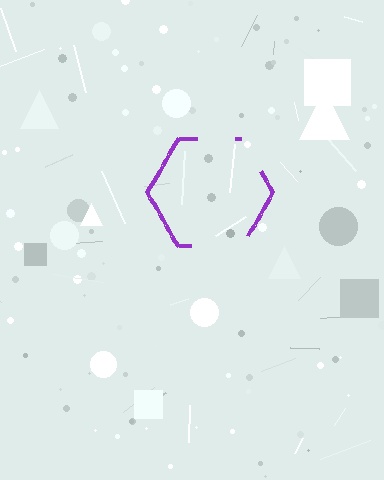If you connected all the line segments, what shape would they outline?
They would outline a hexagon.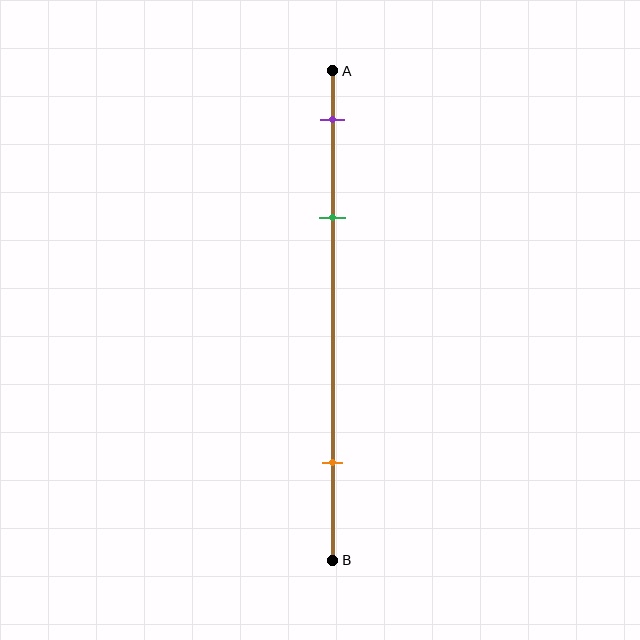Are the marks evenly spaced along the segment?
No, the marks are not evenly spaced.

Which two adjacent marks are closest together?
The purple and green marks are the closest adjacent pair.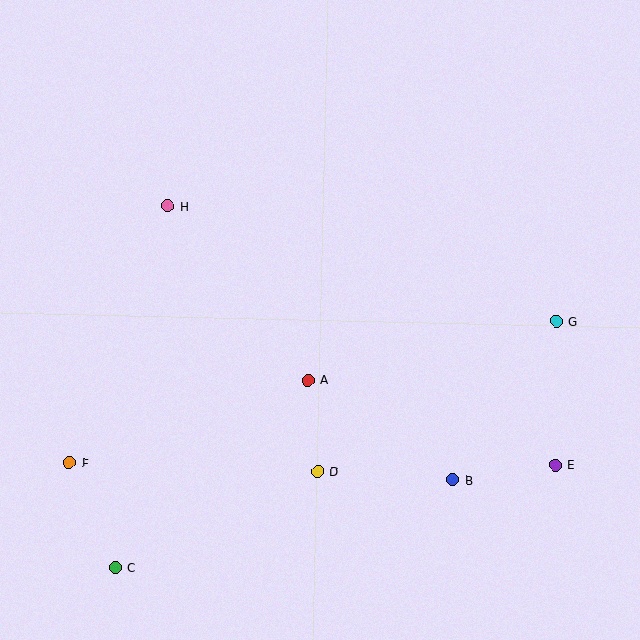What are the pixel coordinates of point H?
Point H is at (168, 206).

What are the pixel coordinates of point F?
Point F is at (69, 463).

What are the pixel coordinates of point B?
Point B is at (453, 480).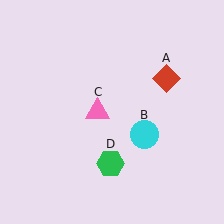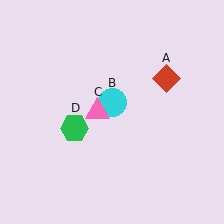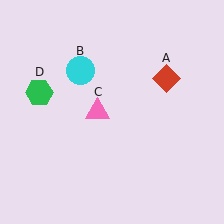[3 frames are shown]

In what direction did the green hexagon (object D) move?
The green hexagon (object D) moved up and to the left.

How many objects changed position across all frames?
2 objects changed position: cyan circle (object B), green hexagon (object D).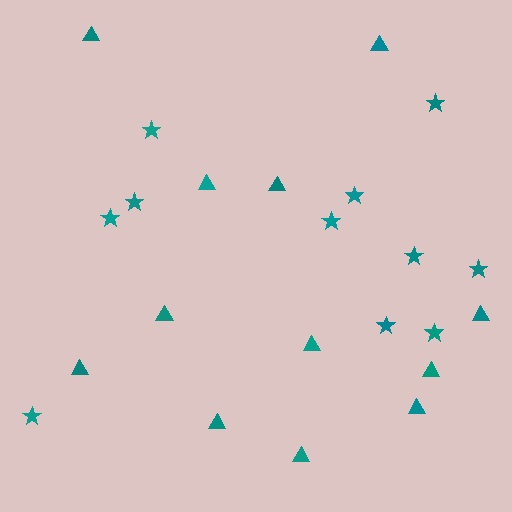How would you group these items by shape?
There are 2 groups: one group of triangles (12) and one group of stars (11).